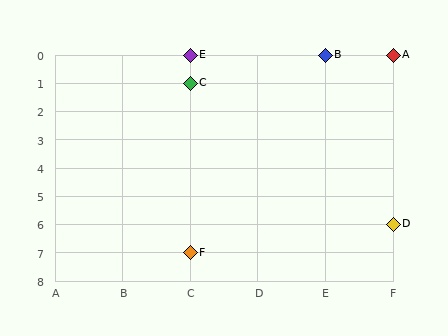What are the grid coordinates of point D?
Point D is at grid coordinates (F, 6).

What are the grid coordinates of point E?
Point E is at grid coordinates (C, 0).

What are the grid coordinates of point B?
Point B is at grid coordinates (E, 0).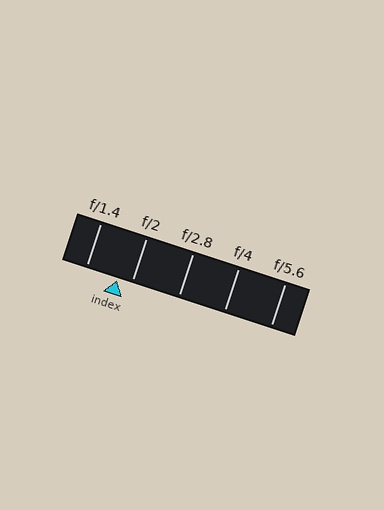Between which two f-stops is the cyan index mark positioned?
The index mark is between f/1.4 and f/2.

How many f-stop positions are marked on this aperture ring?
There are 5 f-stop positions marked.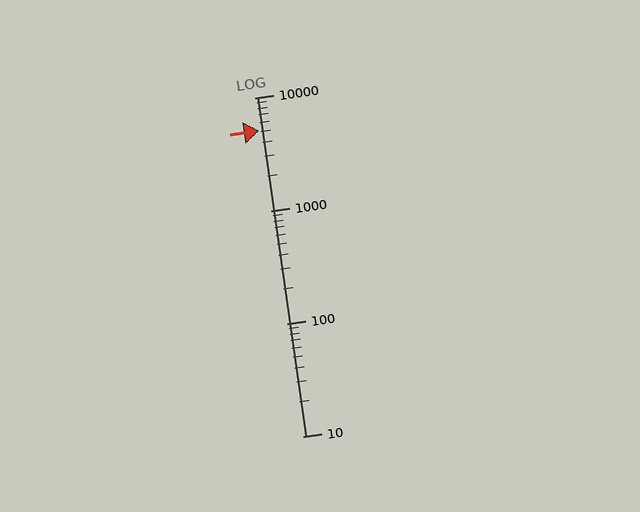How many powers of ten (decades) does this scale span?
The scale spans 3 decades, from 10 to 10000.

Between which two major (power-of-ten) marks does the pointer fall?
The pointer is between 1000 and 10000.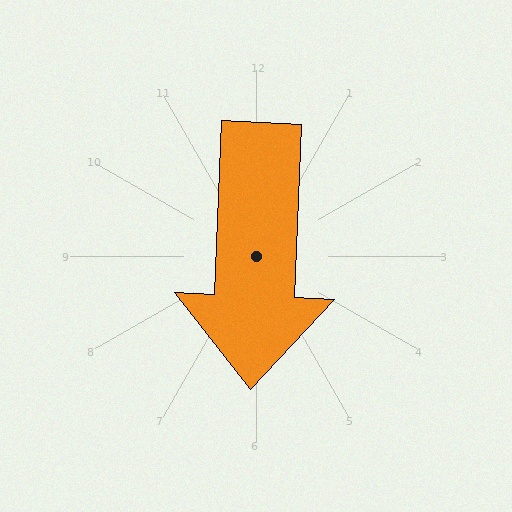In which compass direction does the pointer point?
South.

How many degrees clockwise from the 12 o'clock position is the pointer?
Approximately 182 degrees.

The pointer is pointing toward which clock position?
Roughly 6 o'clock.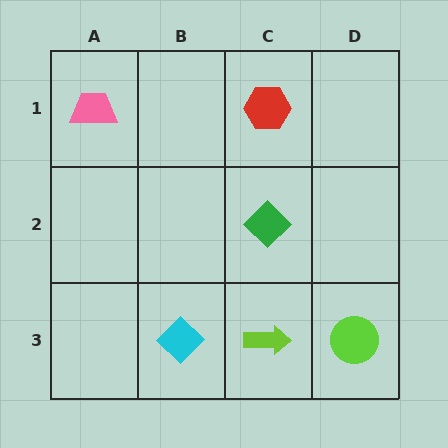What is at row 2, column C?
A green diamond.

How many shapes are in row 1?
2 shapes.